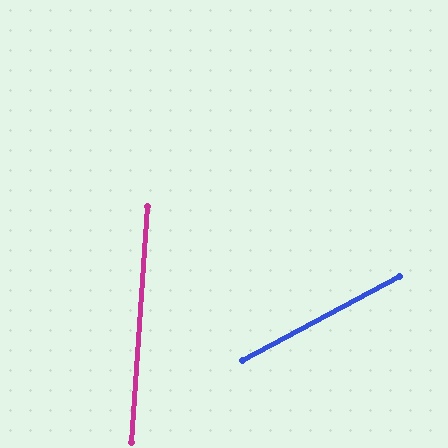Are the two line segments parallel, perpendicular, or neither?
Neither parallel nor perpendicular — they differ by about 58°.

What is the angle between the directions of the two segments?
Approximately 58 degrees.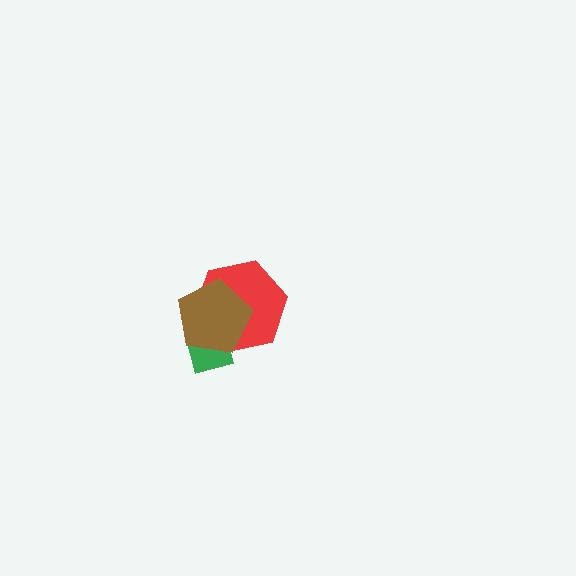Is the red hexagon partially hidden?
Yes, it is partially covered by another shape.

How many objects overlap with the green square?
2 objects overlap with the green square.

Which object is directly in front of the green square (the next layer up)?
The red hexagon is directly in front of the green square.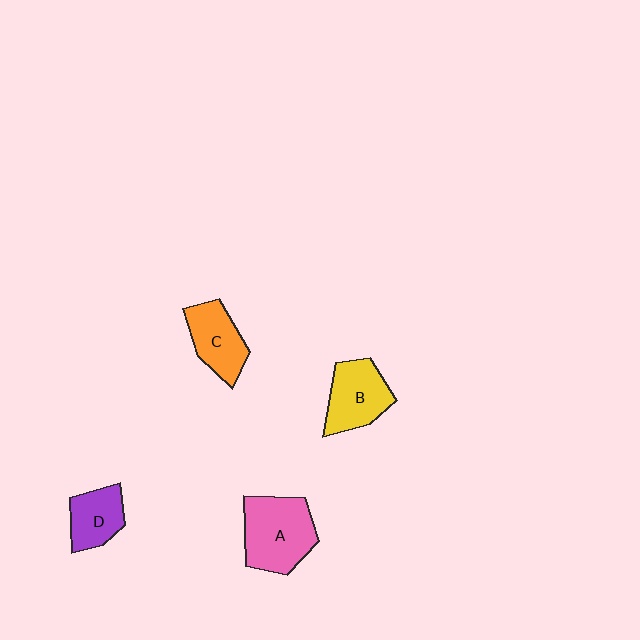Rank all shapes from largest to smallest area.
From largest to smallest: A (pink), B (yellow), C (orange), D (purple).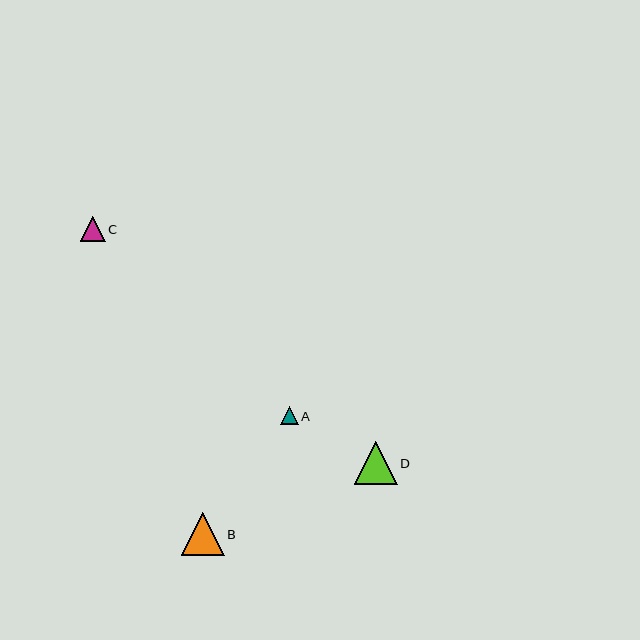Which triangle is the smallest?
Triangle A is the smallest with a size of approximately 17 pixels.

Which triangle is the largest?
Triangle B is the largest with a size of approximately 43 pixels.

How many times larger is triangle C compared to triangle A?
Triangle C is approximately 1.4 times the size of triangle A.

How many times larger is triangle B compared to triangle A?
Triangle B is approximately 2.5 times the size of triangle A.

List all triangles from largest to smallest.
From largest to smallest: B, D, C, A.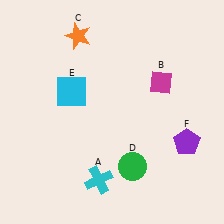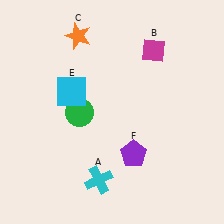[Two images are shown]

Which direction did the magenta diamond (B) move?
The magenta diamond (B) moved up.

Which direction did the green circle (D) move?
The green circle (D) moved up.